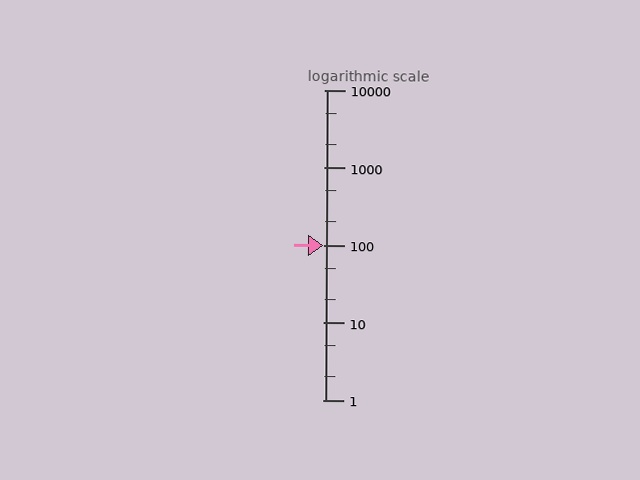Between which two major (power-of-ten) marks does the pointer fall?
The pointer is between 10 and 100.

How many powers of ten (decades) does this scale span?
The scale spans 4 decades, from 1 to 10000.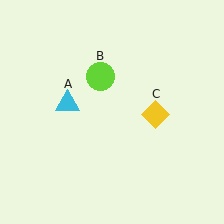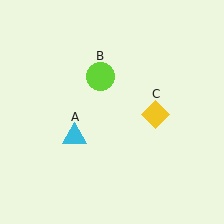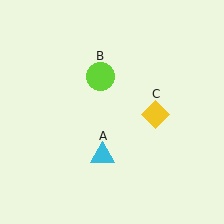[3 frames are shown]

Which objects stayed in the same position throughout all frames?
Lime circle (object B) and yellow diamond (object C) remained stationary.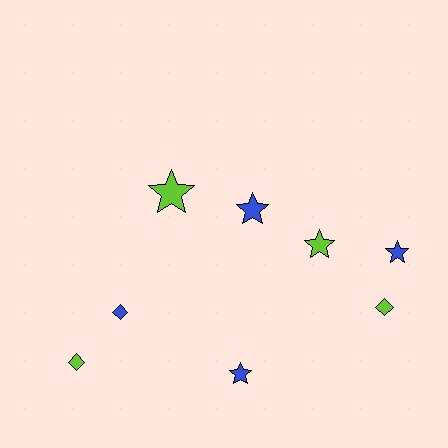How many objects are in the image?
There are 8 objects.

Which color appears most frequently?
Blue, with 4 objects.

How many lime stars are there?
There are 2 lime stars.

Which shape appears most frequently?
Star, with 5 objects.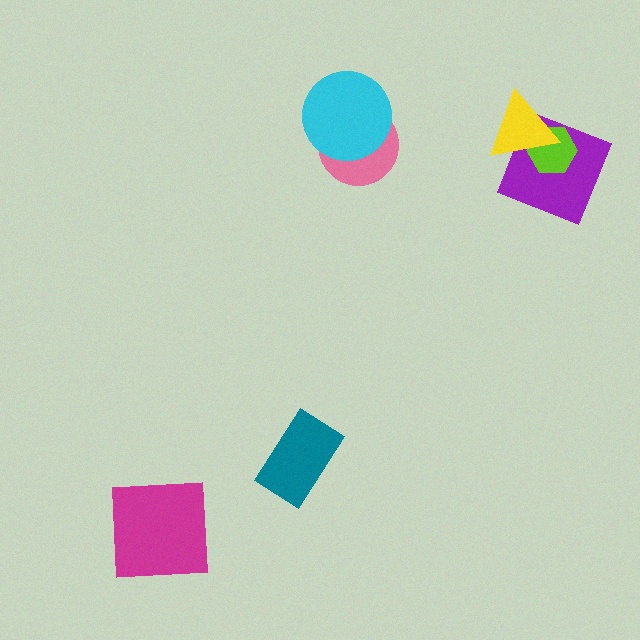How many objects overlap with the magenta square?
0 objects overlap with the magenta square.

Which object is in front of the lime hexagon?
The yellow triangle is in front of the lime hexagon.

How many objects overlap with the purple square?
2 objects overlap with the purple square.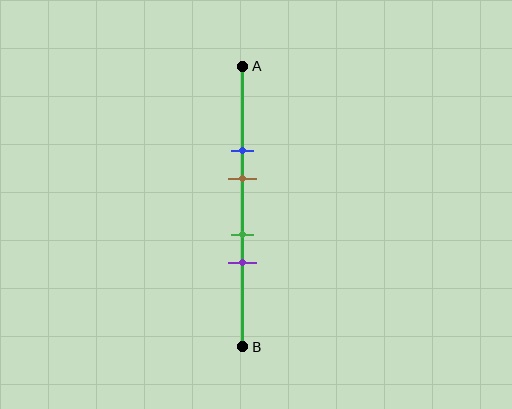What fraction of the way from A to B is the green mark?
The green mark is approximately 60% (0.6) of the way from A to B.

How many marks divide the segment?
There are 4 marks dividing the segment.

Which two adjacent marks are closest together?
The green and purple marks are the closest adjacent pair.